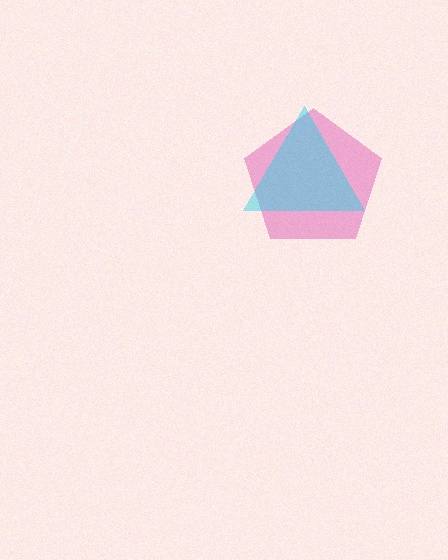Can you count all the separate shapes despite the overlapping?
Yes, there are 2 separate shapes.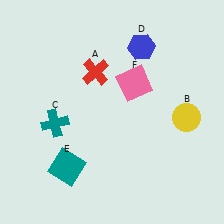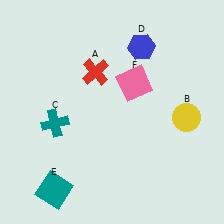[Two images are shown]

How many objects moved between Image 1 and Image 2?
1 object moved between the two images.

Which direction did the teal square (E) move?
The teal square (E) moved down.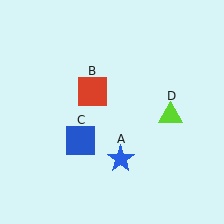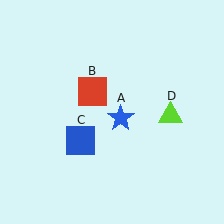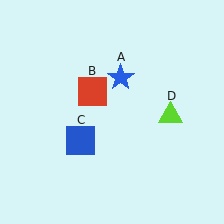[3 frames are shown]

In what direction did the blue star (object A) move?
The blue star (object A) moved up.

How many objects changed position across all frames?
1 object changed position: blue star (object A).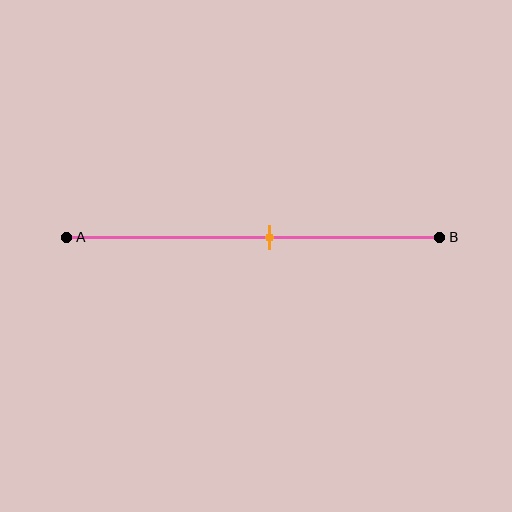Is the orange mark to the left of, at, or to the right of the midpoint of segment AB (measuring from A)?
The orange mark is to the right of the midpoint of segment AB.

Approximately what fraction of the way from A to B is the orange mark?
The orange mark is approximately 55% of the way from A to B.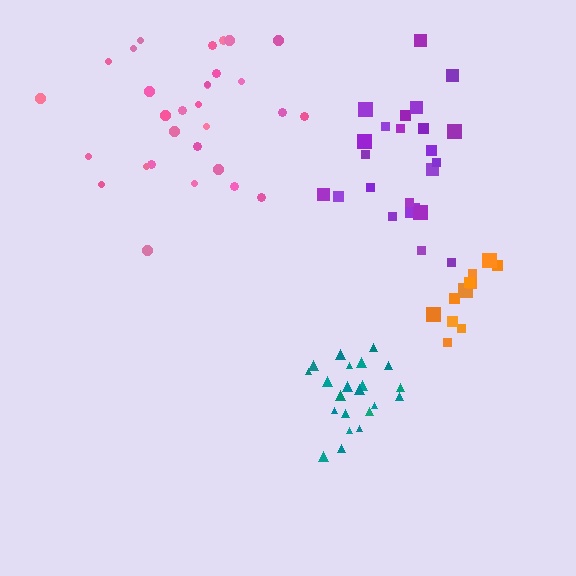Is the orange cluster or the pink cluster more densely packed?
Orange.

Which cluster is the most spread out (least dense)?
Pink.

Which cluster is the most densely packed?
Orange.